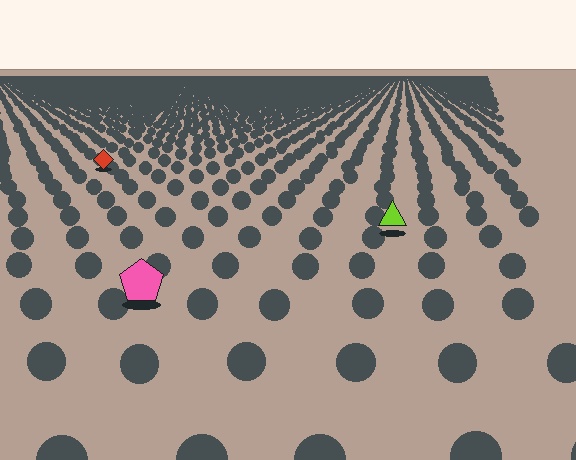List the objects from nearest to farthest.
From nearest to farthest: the pink pentagon, the lime triangle, the red diamond.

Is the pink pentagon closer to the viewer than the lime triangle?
Yes. The pink pentagon is closer — you can tell from the texture gradient: the ground texture is coarser near it.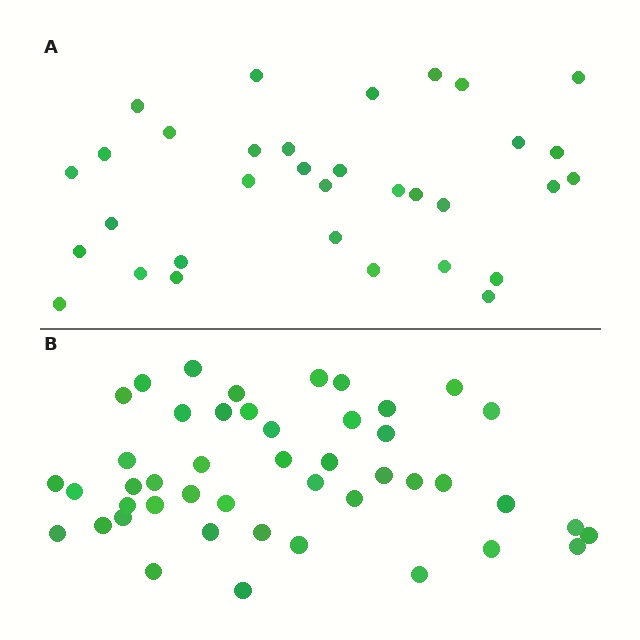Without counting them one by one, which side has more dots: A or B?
Region B (the bottom region) has more dots.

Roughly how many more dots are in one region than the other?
Region B has approximately 15 more dots than region A.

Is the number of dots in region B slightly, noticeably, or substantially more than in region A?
Region B has noticeably more, but not dramatically so. The ratio is roughly 1.4 to 1.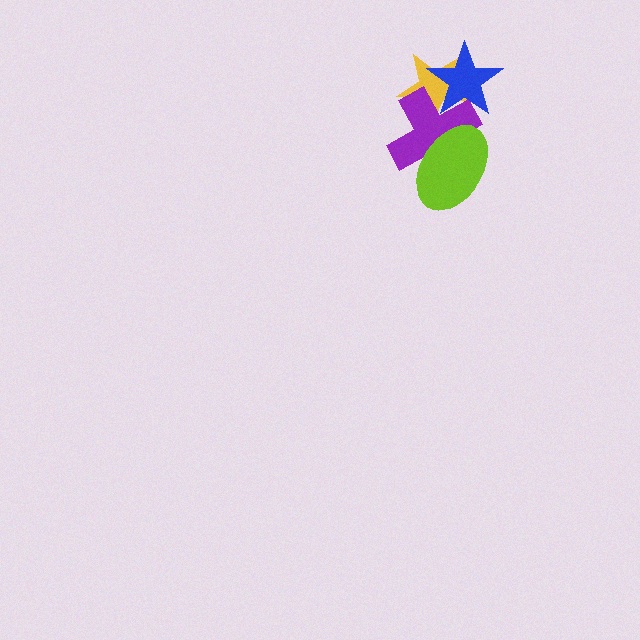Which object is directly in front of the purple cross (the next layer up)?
The blue star is directly in front of the purple cross.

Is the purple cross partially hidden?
Yes, it is partially covered by another shape.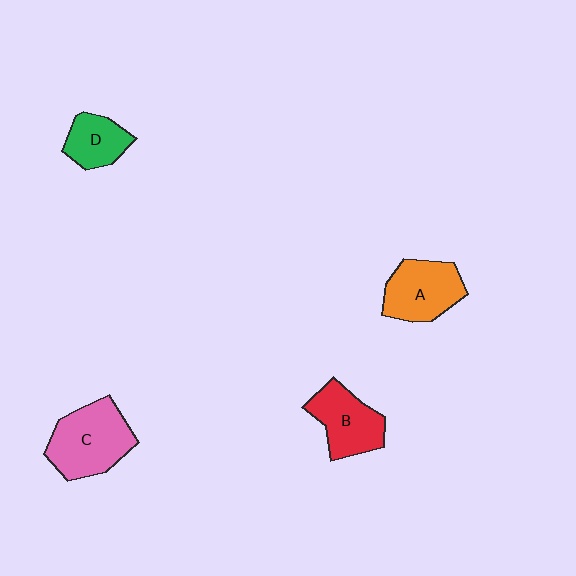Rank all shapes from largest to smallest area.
From largest to smallest: C (pink), A (orange), B (red), D (green).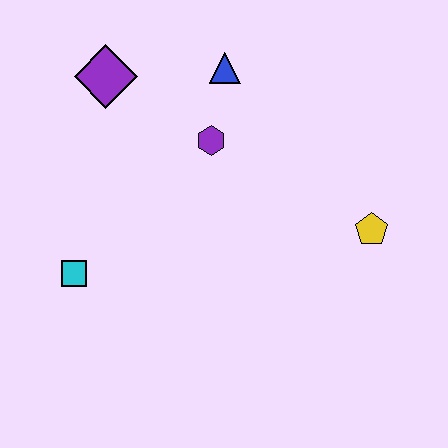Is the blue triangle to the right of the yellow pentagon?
No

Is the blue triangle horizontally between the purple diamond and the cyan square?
No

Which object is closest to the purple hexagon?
The blue triangle is closest to the purple hexagon.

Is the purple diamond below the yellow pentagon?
No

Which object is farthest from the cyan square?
The yellow pentagon is farthest from the cyan square.